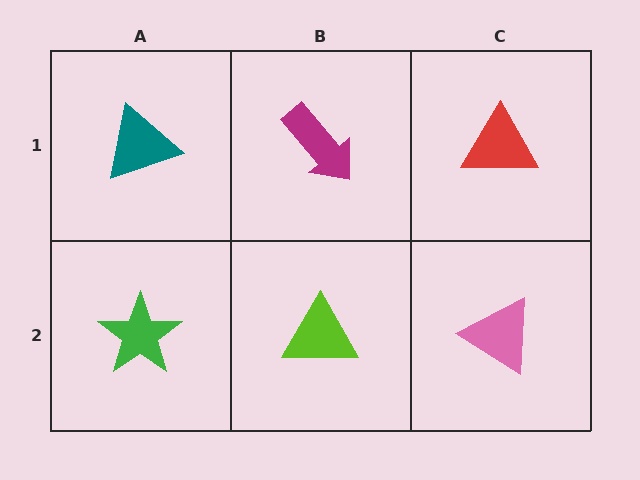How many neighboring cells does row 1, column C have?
2.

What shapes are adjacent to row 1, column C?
A pink triangle (row 2, column C), a magenta arrow (row 1, column B).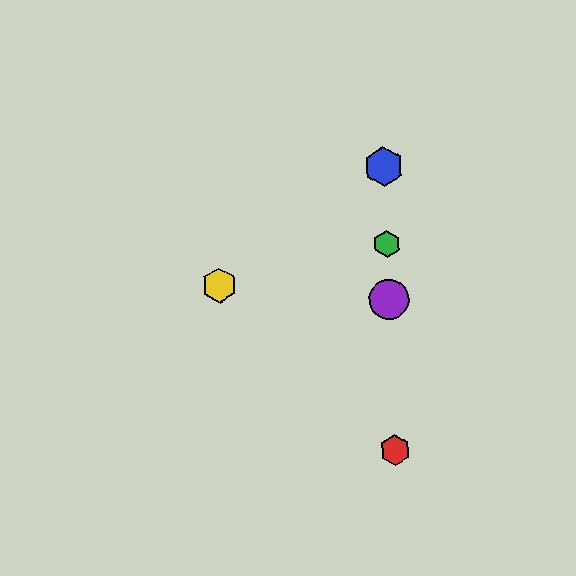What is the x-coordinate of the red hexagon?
The red hexagon is at x≈395.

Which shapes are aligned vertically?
The red hexagon, the blue hexagon, the green hexagon, the purple circle are aligned vertically.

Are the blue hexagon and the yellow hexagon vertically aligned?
No, the blue hexagon is at x≈384 and the yellow hexagon is at x≈219.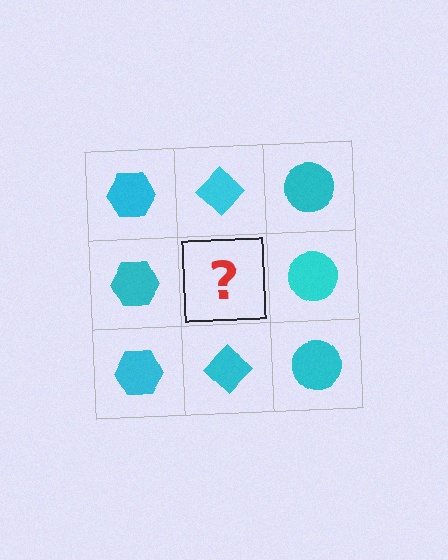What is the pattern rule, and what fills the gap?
The rule is that each column has a consistent shape. The gap should be filled with a cyan diamond.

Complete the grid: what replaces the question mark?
The question mark should be replaced with a cyan diamond.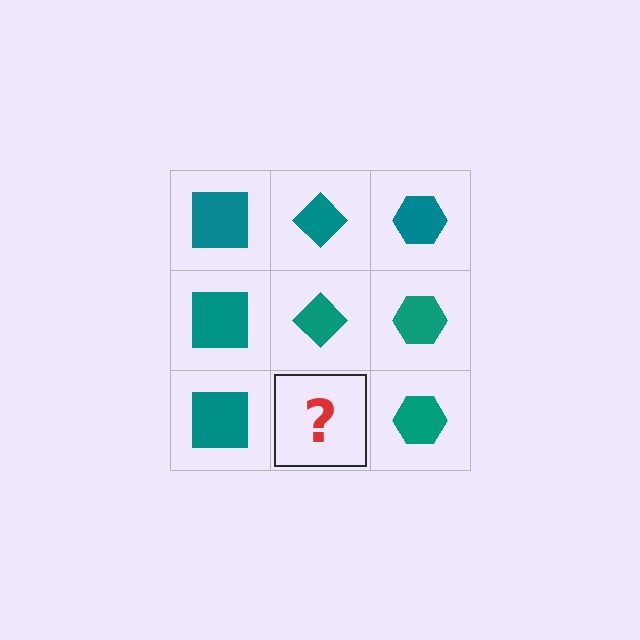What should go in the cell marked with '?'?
The missing cell should contain a teal diamond.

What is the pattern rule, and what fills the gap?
The rule is that each column has a consistent shape. The gap should be filled with a teal diamond.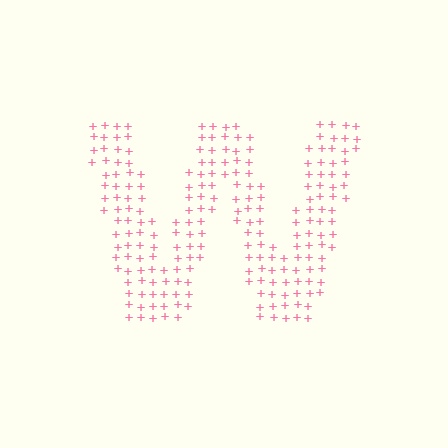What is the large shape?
The large shape is the letter W.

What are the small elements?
The small elements are plus signs.